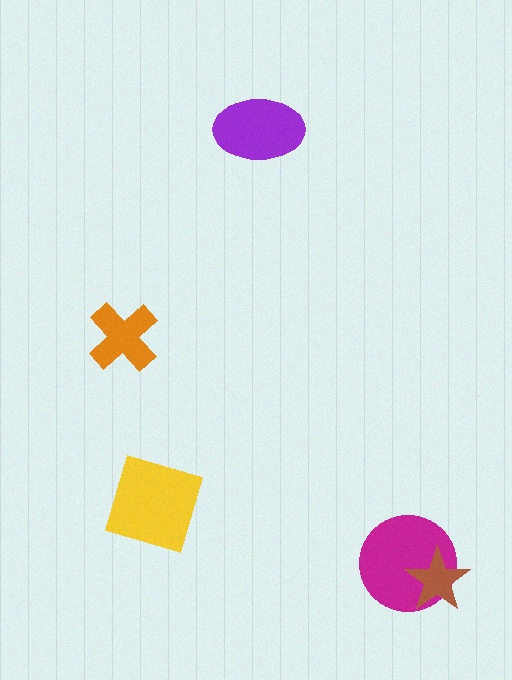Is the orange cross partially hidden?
No, no other shape covers it.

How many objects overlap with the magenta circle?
1 object overlaps with the magenta circle.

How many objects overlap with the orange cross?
0 objects overlap with the orange cross.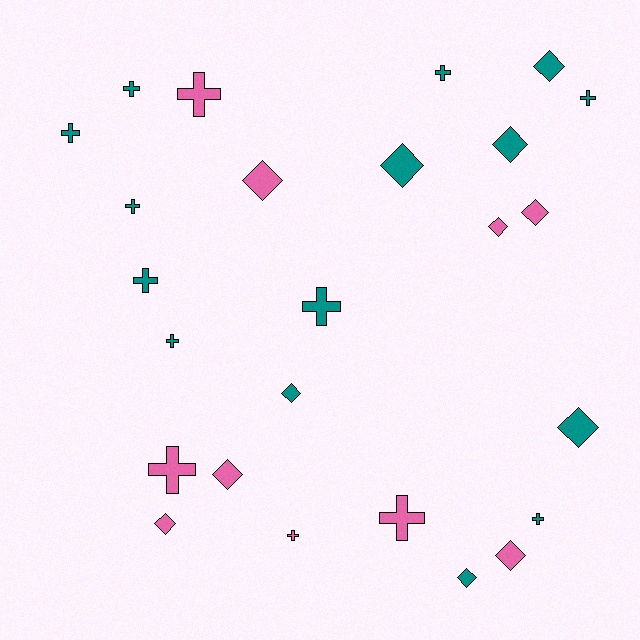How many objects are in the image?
There are 25 objects.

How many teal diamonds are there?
There are 6 teal diamonds.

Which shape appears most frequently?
Cross, with 13 objects.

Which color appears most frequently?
Teal, with 15 objects.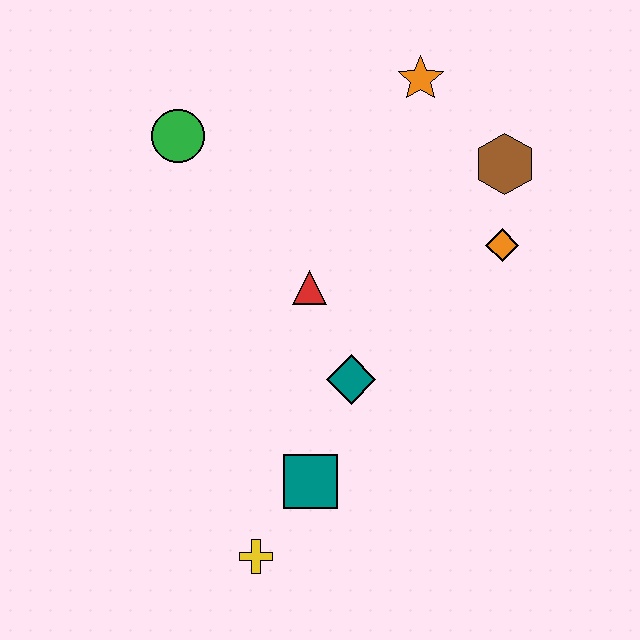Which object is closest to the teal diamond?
The red triangle is closest to the teal diamond.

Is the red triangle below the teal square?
No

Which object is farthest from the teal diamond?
The orange star is farthest from the teal diamond.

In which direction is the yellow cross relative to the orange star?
The yellow cross is below the orange star.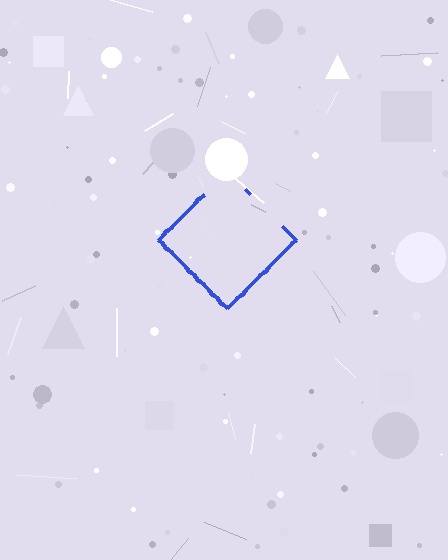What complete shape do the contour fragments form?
The contour fragments form a diamond.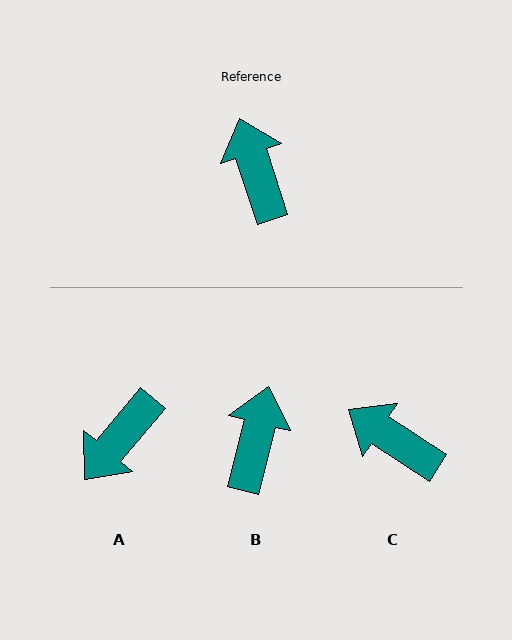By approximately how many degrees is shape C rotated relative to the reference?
Approximately 38 degrees counter-clockwise.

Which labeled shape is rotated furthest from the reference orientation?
A, about 122 degrees away.